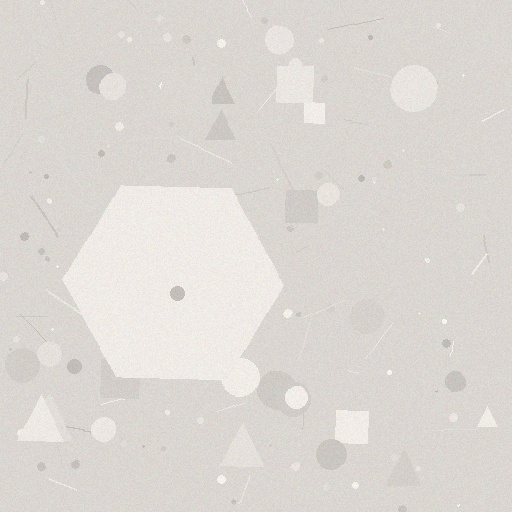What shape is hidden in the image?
A hexagon is hidden in the image.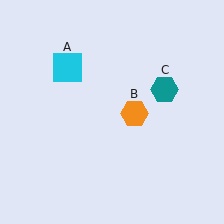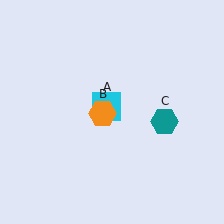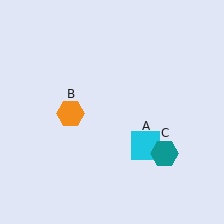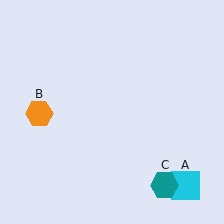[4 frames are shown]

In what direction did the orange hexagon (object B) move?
The orange hexagon (object B) moved left.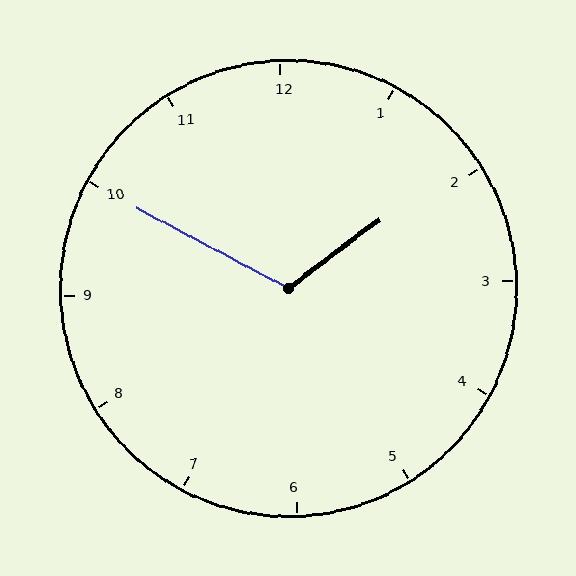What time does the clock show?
1:50.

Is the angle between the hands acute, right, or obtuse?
It is obtuse.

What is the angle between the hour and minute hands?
Approximately 115 degrees.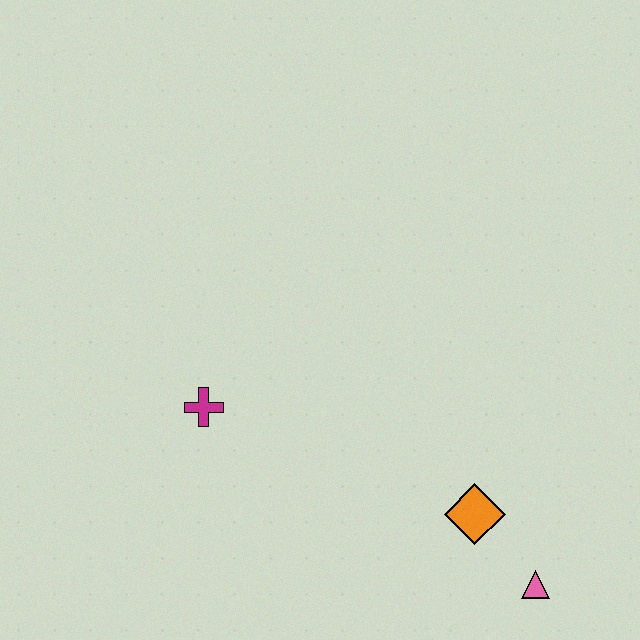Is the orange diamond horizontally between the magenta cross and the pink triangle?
Yes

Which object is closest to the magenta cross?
The orange diamond is closest to the magenta cross.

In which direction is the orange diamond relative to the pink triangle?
The orange diamond is above the pink triangle.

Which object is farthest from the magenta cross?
The pink triangle is farthest from the magenta cross.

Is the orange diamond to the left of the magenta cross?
No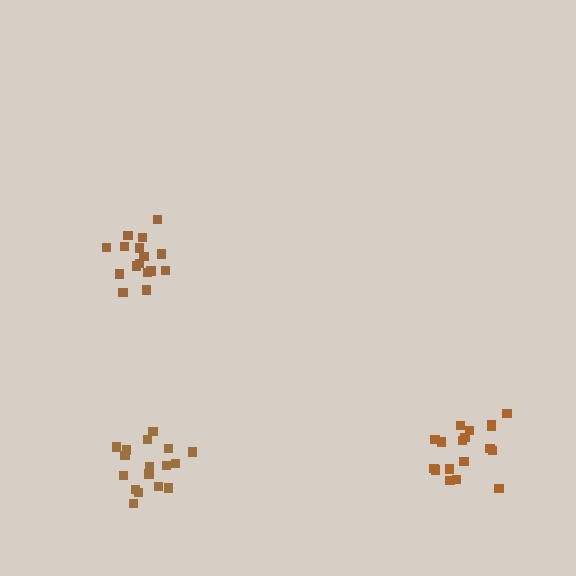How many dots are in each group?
Group 1: 16 dots, Group 2: 17 dots, Group 3: 18 dots (51 total).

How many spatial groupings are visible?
There are 3 spatial groupings.